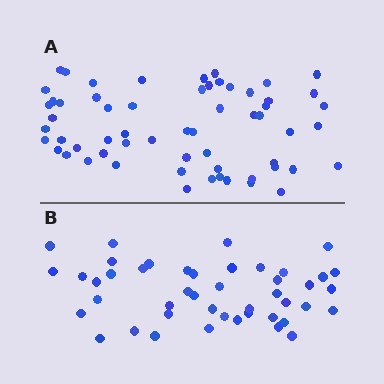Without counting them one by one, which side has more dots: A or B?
Region A (the top region) has more dots.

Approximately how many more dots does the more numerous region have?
Region A has approximately 15 more dots than region B.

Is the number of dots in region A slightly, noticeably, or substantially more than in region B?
Region A has noticeably more, but not dramatically so. The ratio is roughly 1.3 to 1.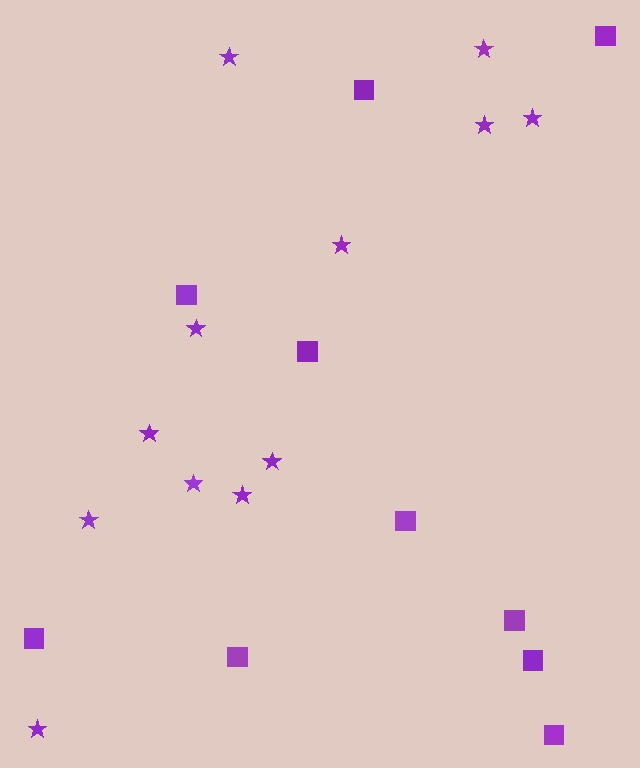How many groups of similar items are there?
There are 2 groups: one group of squares (10) and one group of stars (12).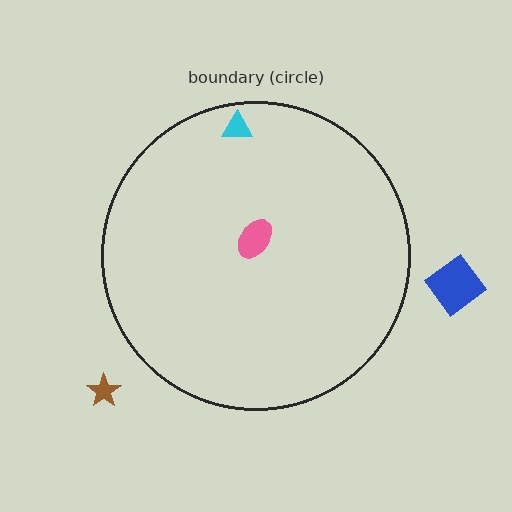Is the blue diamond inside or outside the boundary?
Outside.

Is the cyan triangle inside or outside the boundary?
Inside.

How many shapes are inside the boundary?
2 inside, 2 outside.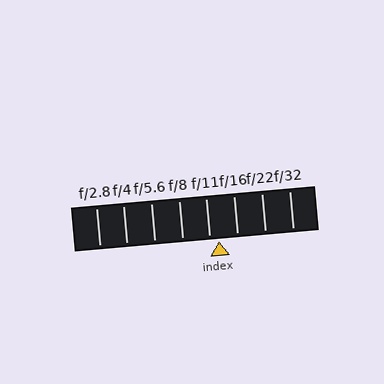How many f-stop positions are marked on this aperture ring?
There are 8 f-stop positions marked.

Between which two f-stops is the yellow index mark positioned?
The index mark is between f/11 and f/16.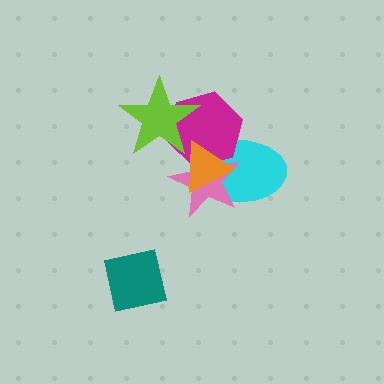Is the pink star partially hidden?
Yes, it is partially covered by another shape.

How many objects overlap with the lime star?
1 object overlaps with the lime star.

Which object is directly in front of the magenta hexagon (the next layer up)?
The orange triangle is directly in front of the magenta hexagon.